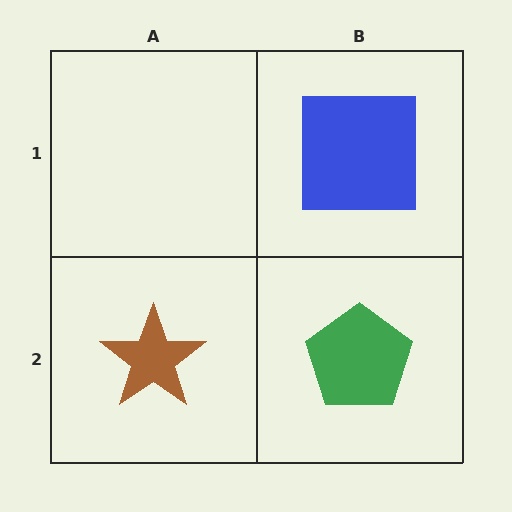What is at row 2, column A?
A brown star.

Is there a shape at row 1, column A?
No, that cell is empty.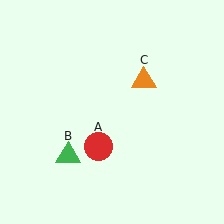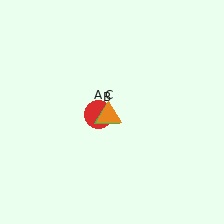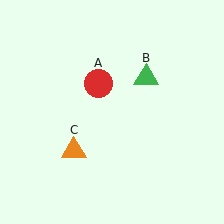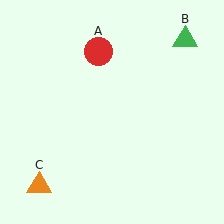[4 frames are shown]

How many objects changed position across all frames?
3 objects changed position: red circle (object A), green triangle (object B), orange triangle (object C).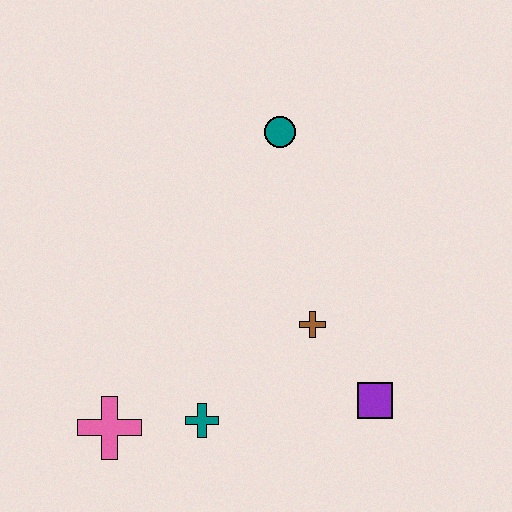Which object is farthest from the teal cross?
The teal circle is farthest from the teal cross.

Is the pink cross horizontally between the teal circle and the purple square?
No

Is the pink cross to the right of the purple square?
No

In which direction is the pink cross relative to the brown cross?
The pink cross is to the left of the brown cross.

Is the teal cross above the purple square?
No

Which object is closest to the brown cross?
The purple square is closest to the brown cross.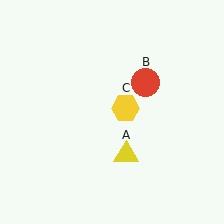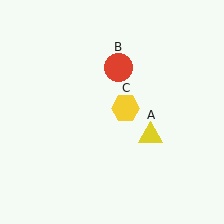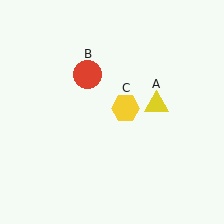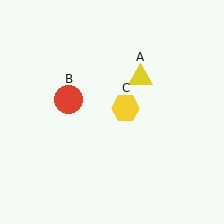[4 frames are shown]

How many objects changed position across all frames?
2 objects changed position: yellow triangle (object A), red circle (object B).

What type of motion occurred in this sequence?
The yellow triangle (object A), red circle (object B) rotated counterclockwise around the center of the scene.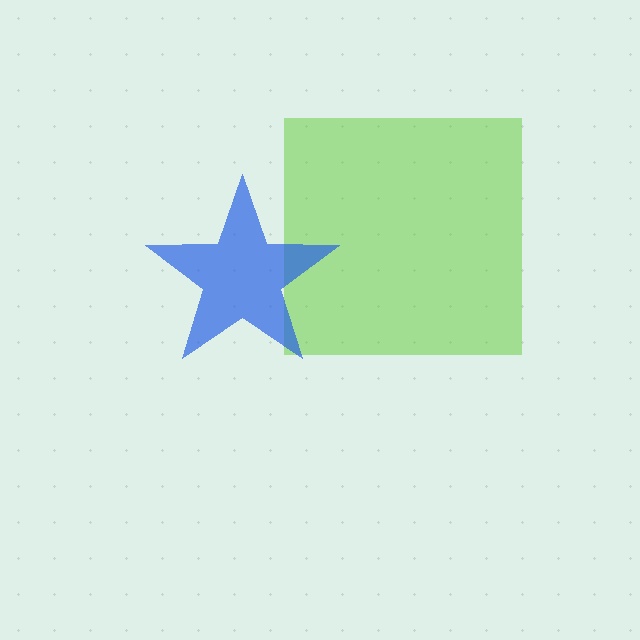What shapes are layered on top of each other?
The layered shapes are: a lime square, a blue star.